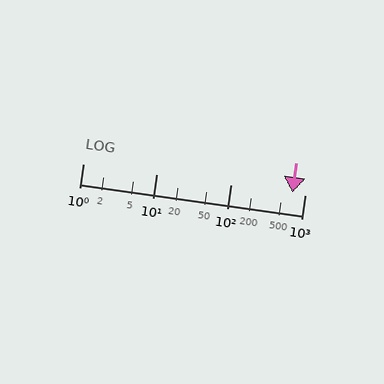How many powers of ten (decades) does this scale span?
The scale spans 3 decades, from 1 to 1000.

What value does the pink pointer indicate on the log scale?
The pointer indicates approximately 690.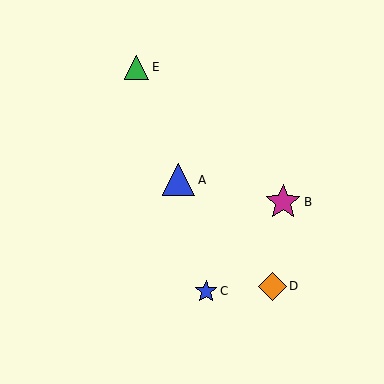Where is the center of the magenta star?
The center of the magenta star is at (283, 202).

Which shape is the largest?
The magenta star (labeled B) is the largest.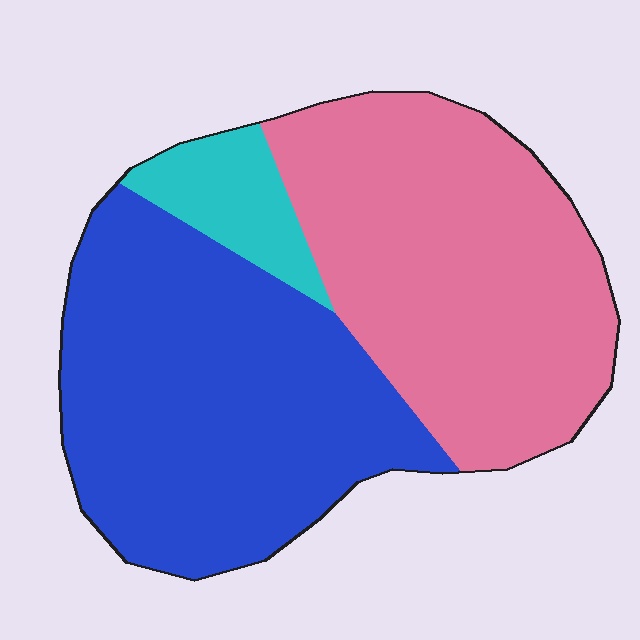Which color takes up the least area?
Cyan, at roughly 10%.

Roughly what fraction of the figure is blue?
Blue covers roughly 45% of the figure.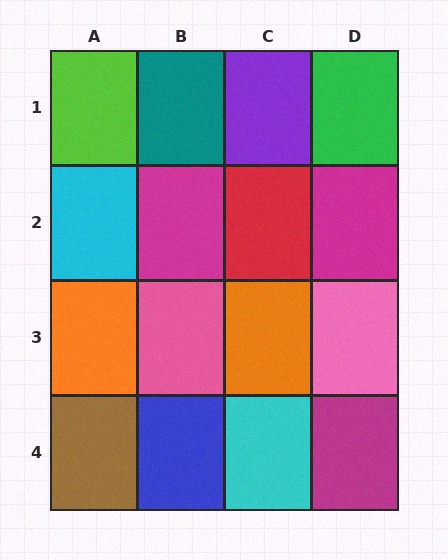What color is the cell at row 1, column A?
Lime.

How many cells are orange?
2 cells are orange.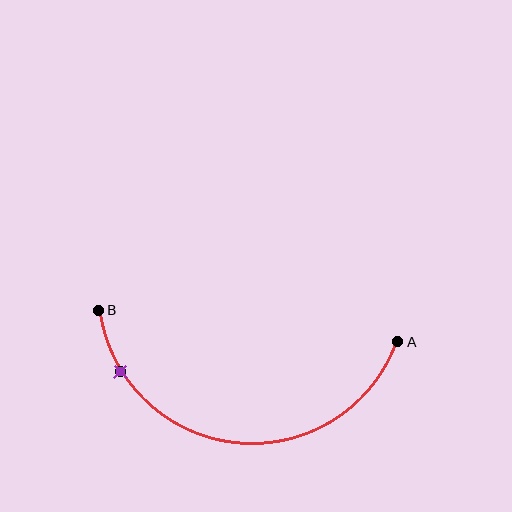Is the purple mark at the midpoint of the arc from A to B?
No. The purple mark lies on the arc but is closer to endpoint B. The arc midpoint would be at the point on the curve equidistant along the arc from both A and B.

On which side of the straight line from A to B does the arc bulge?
The arc bulges below the straight line connecting A and B.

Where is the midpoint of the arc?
The arc midpoint is the point on the curve farthest from the straight line joining A and B. It sits below that line.